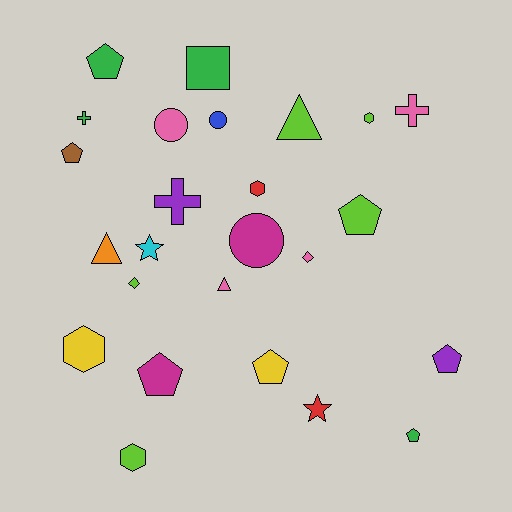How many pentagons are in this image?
There are 7 pentagons.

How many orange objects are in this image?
There is 1 orange object.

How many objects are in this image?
There are 25 objects.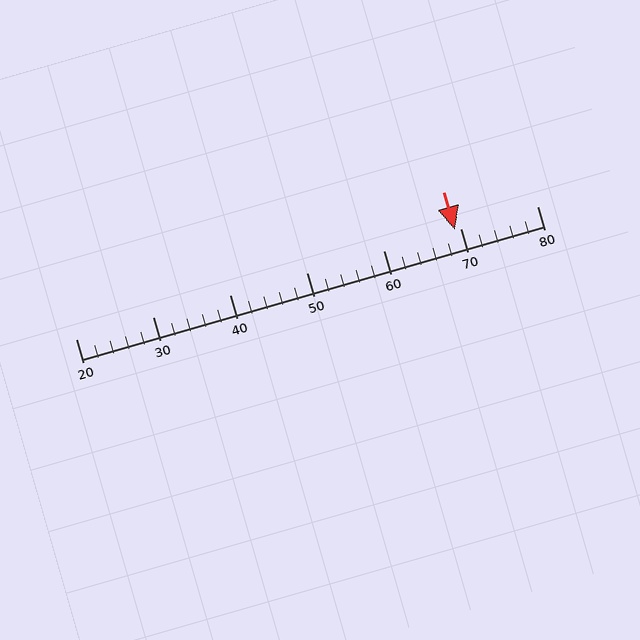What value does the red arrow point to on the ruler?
The red arrow points to approximately 69.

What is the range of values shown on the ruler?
The ruler shows values from 20 to 80.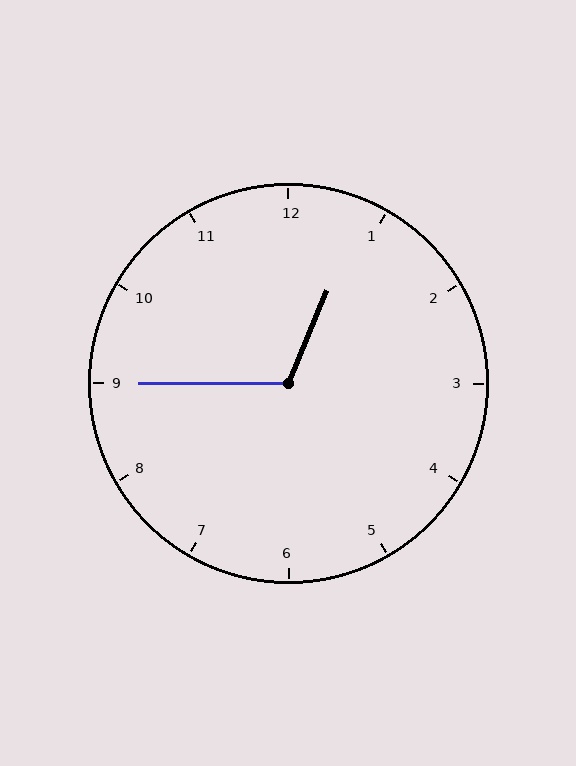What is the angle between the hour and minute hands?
Approximately 112 degrees.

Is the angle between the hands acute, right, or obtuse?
It is obtuse.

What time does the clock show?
12:45.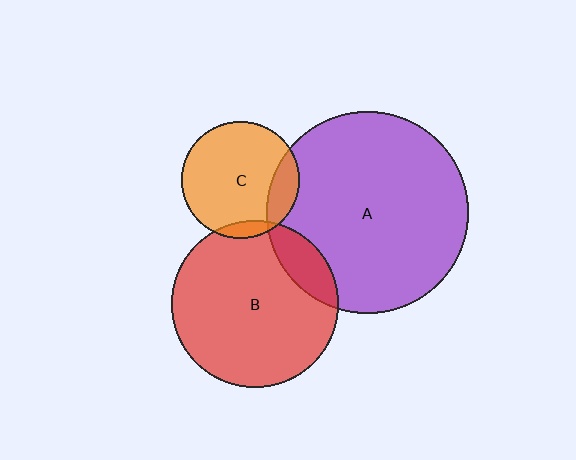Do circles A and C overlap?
Yes.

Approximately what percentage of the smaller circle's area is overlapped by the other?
Approximately 15%.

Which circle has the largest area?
Circle A (purple).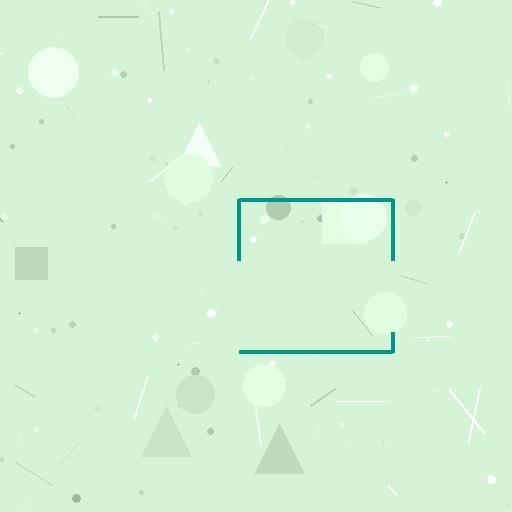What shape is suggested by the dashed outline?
The dashed outline suggests a square.